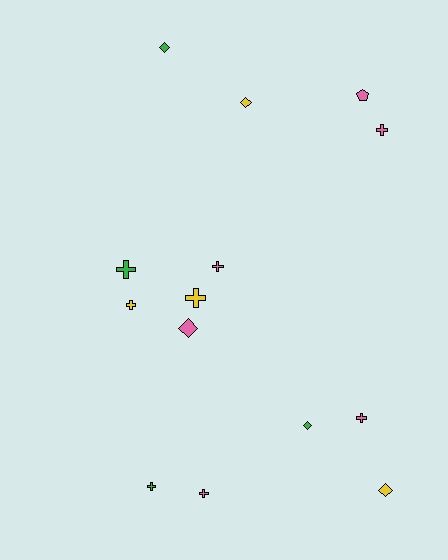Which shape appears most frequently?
Cross, with 8 objects.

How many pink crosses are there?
There are 4 pink crosses.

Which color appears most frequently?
Pink, with 6 objects.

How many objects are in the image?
There are 14 objects.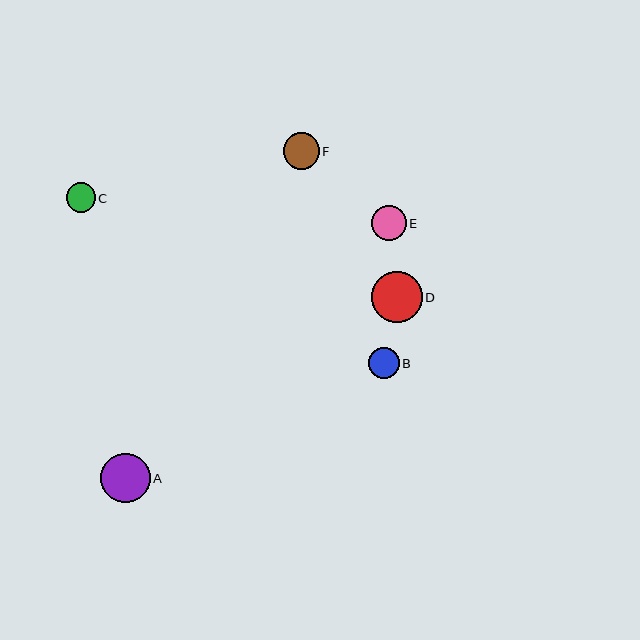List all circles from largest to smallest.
From largest to smallest: D, A, F, E, B, C.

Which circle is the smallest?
Circle C is the smallest with a size of approximately 29 pixels.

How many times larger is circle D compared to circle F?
Circle D is approximately 1.4 times the size of circle F.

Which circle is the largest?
Circle D is the largest with a size of approximately 51 pixels.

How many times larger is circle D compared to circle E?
Circle D is approximately 1.5 times the size of circle E.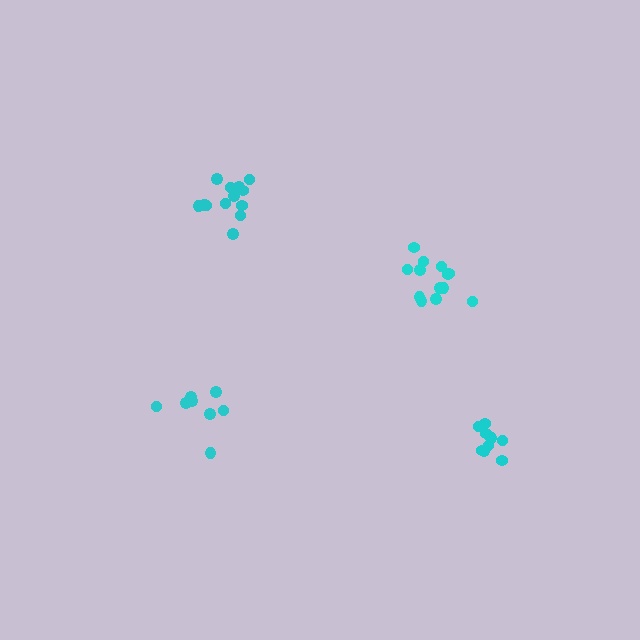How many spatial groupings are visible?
There are 4 spatial groupings.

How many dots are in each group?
Group 1: 10 dots, Group 2: 13 dots, Group 3: 13 dots, Group 4: 8 dots (44 total).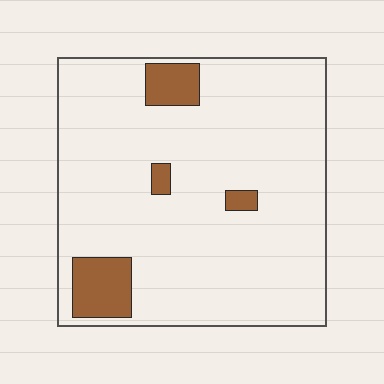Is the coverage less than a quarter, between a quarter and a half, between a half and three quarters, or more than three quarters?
Less than a quarter.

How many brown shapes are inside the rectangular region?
4.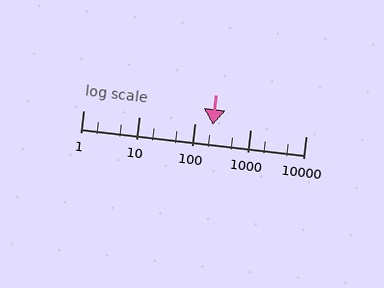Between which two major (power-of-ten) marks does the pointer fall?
The pointer is between 100 and 1000.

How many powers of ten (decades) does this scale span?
The scale spans 4 decades, from 1 to 10000.